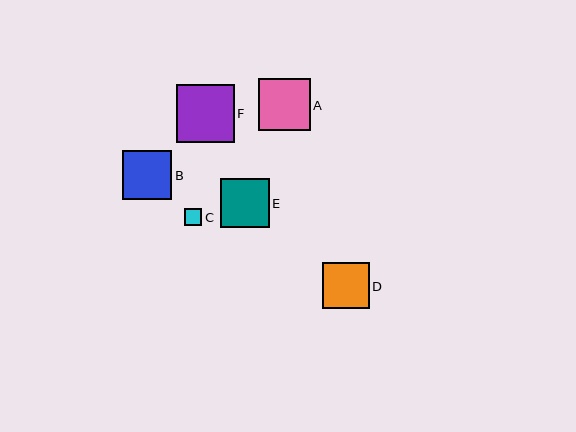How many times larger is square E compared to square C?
Square E is approximately 2.8 times the size of square C.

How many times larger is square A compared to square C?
Square A is approximately 3.0 times the size of square C.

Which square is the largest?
Square F is the largest with a size of approximately 58 pixels.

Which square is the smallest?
Square C is the smallest with a size of approximately 17 pixels.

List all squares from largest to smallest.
From largest to smallest: F, A, B, E, D, C.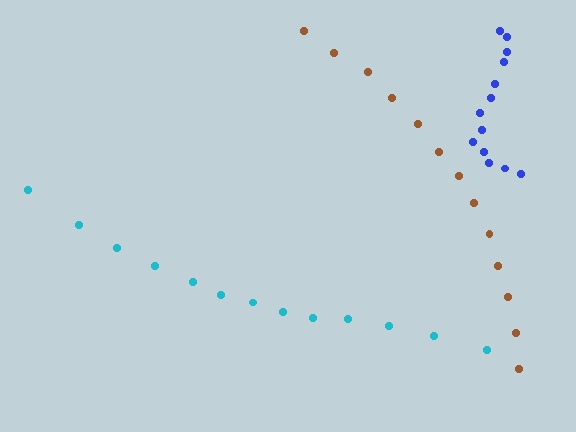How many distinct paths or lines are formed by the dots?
There are 3 distinct paths.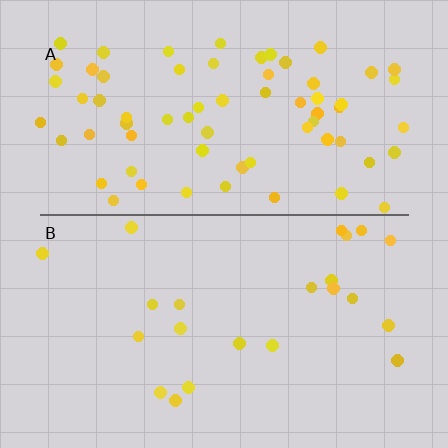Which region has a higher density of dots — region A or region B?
A (the top).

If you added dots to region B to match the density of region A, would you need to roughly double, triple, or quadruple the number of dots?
Approximately triple.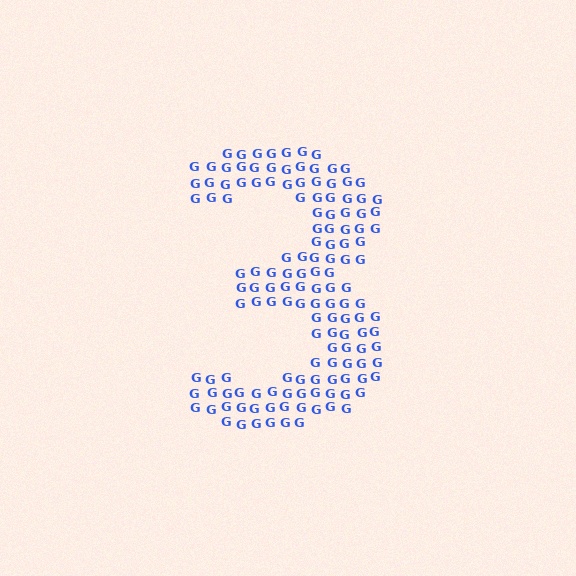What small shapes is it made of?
It is made of small letter G's.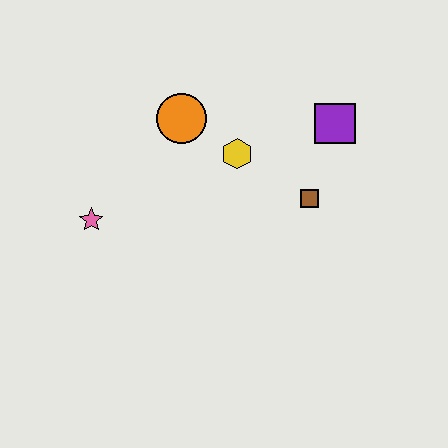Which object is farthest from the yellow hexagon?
The pink star is farthest from the yellow hexagon.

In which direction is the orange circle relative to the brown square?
The orange circle is to the left of the brown square.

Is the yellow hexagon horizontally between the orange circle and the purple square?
Yes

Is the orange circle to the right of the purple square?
No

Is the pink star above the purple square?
No